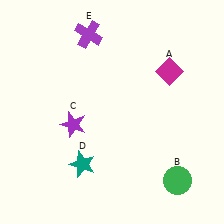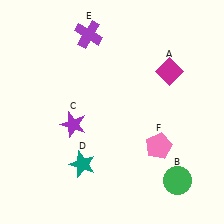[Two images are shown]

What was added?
A pink pentagon (F) was added in Image 2.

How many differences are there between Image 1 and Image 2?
There is 1 difference between the two images.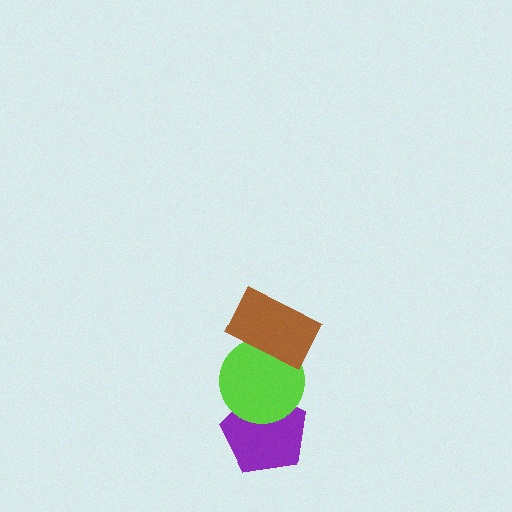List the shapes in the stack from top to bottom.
From top to bottom: the brown rectangle, the lime circle, the purple pentagon.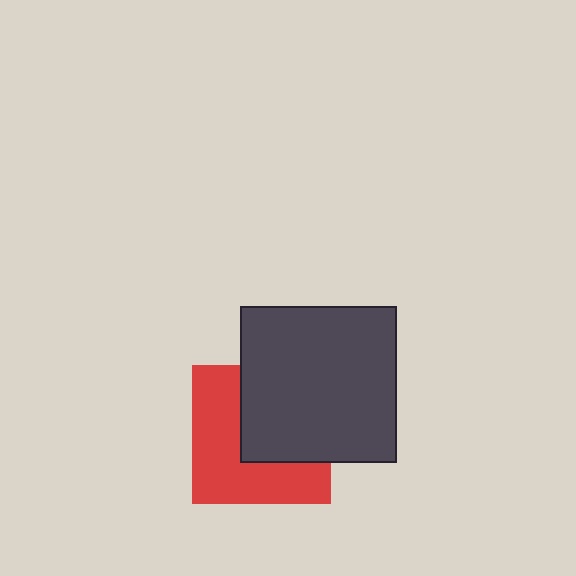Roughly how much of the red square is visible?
About half of it is visible (roughly 53%).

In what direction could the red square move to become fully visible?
The red square could move toward the lower-left. That would shift it out from behind the dark gray square entirely.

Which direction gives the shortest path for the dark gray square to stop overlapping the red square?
Moving toward the upper-right gives the shortest separation.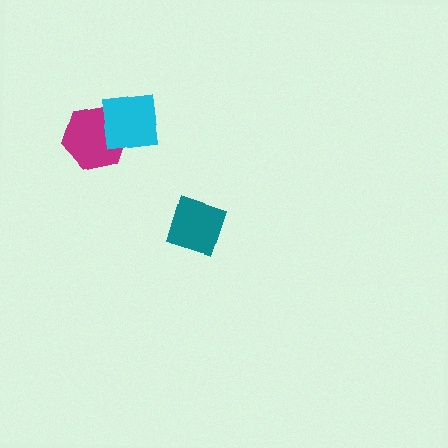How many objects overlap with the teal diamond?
0 objects overlap with the teal diamond.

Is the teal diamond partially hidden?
No, no other shape covers it.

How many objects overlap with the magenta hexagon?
1 object overlaps with the magenta hexagon.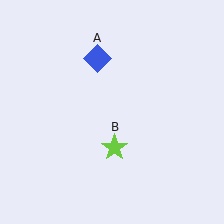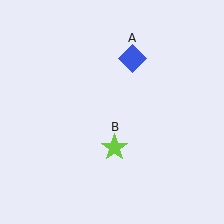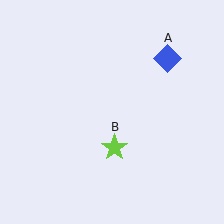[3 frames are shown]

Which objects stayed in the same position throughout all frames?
Lime star (object B) remained stationary.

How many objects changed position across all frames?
1 object changed position: blue diamond (object A).